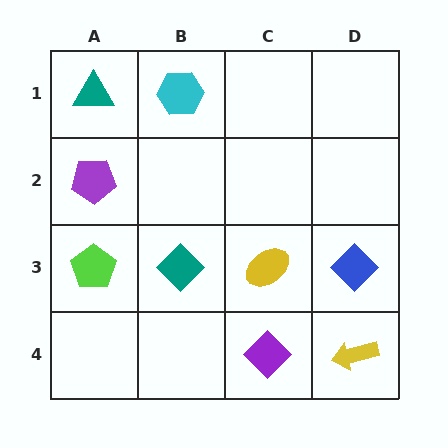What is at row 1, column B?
A cyan hexagon.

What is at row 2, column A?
A purple pentagon.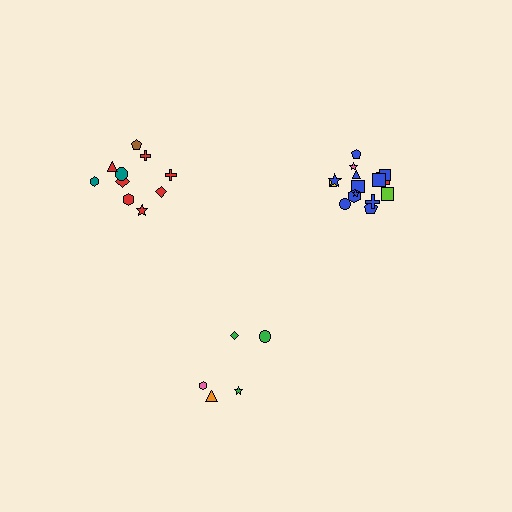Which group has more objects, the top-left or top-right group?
The top-right group.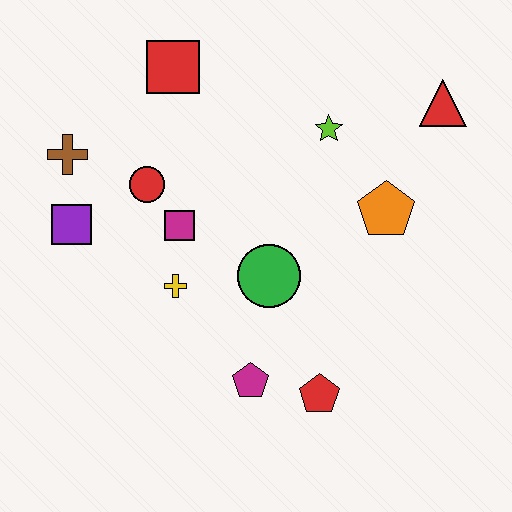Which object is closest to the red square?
The red circle is closest to the red square.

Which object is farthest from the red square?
The red pentagon is farthest from the red square.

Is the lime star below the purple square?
No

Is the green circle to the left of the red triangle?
Yes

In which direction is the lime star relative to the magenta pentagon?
The lime star is above the magenta pentagon.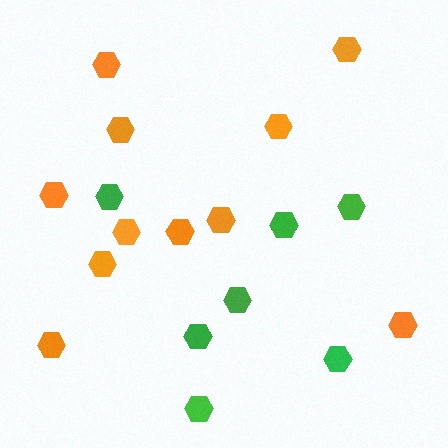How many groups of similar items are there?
There are 2 groups: one group of orange hexagons (11) and one group of green hexagons (7).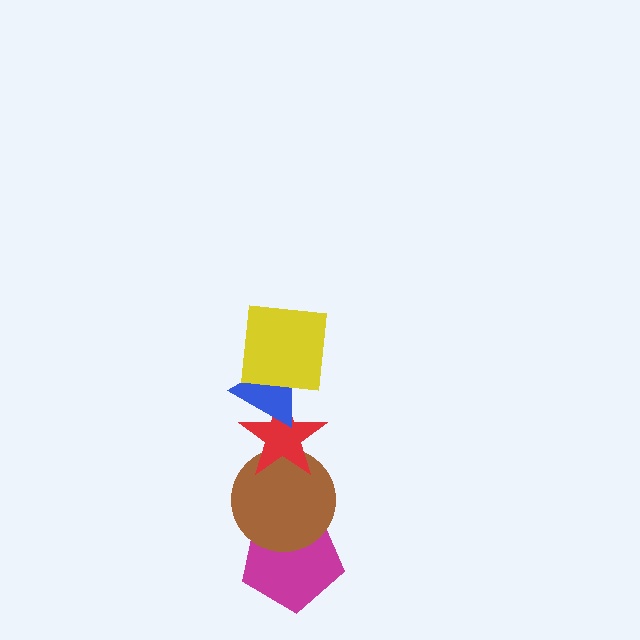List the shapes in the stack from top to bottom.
From top to bottom: the yellow square, the blue triangle, the red star, the brown circle, the magenta pentagon.